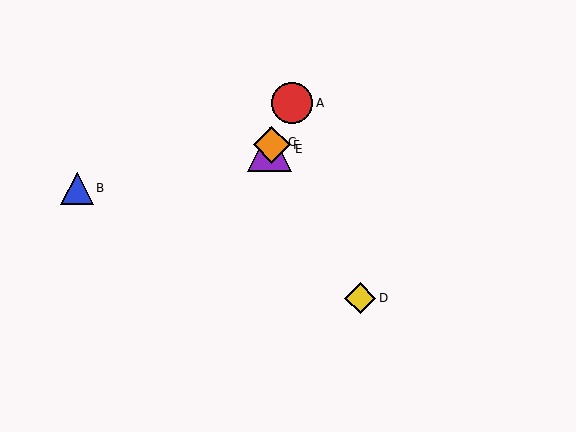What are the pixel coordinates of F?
Object F is at (272, 145).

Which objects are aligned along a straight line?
Objects A, C, E, F are aligned along a straight line.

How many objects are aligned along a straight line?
4 objects (A, C, E, F) are aligned along a straight line.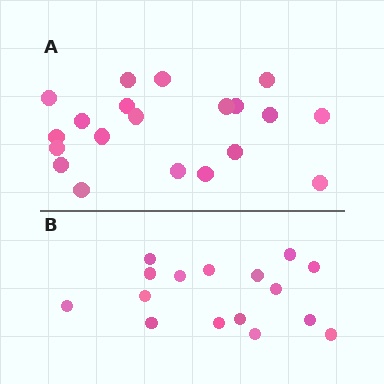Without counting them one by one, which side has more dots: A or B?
Region A (the top region) has more dots.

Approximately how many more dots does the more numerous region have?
Region A has about 4 more dots than region B.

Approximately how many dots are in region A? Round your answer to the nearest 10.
About 20 dots.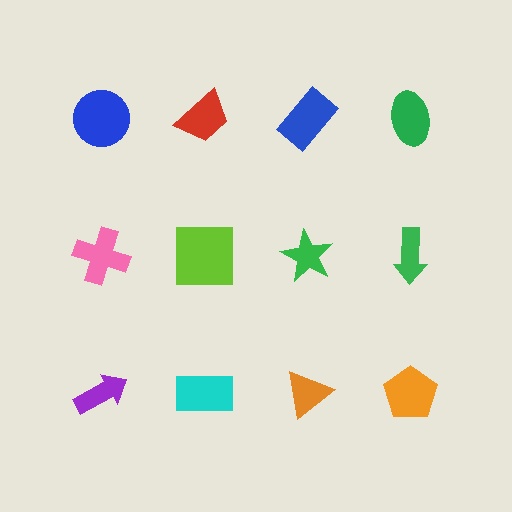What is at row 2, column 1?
A pink cross.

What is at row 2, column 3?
A green star.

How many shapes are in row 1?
4 shapes.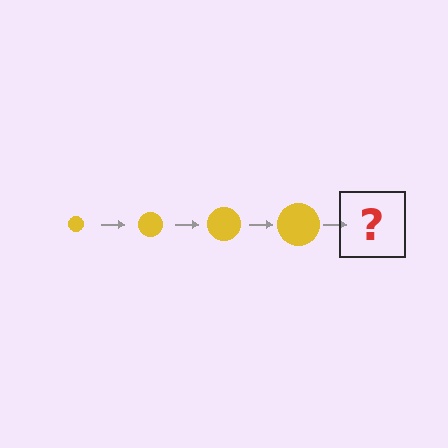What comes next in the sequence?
The next element should be a yellow circle, larger than the previous one.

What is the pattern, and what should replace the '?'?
The pattern is that the circle gets progressively larger each step. The '?' should be a yellow circle, larger than the previous one.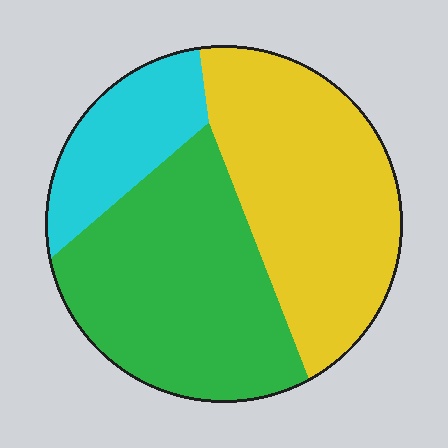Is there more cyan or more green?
Green.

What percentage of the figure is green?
Green takes up between a quarter and a half of the figure.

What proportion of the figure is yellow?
Yellow takes up about two fifths (2/5) of the figure.